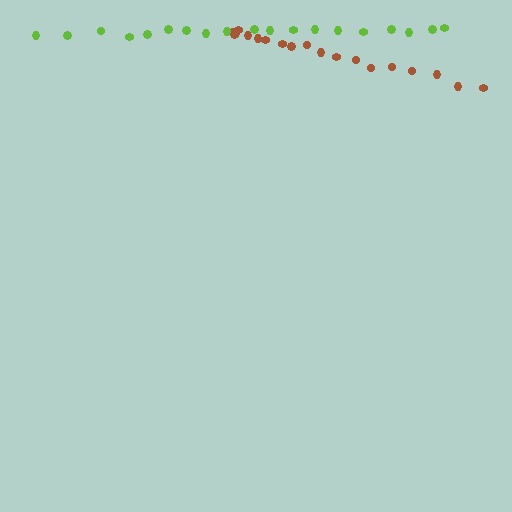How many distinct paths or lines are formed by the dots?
There are 2 distinct paths.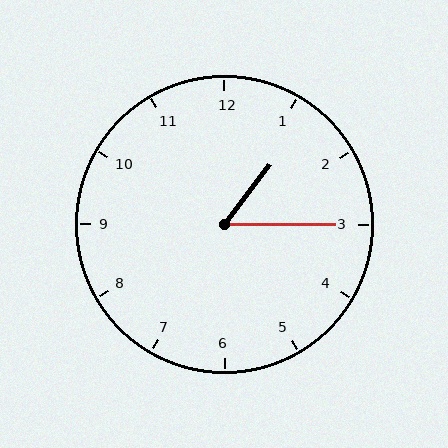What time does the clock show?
1:15.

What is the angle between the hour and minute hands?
Approximately 52 degrees.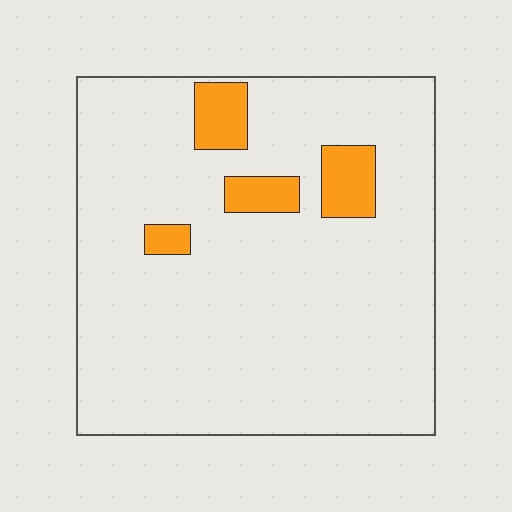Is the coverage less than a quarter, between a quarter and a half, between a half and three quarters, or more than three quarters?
Less than a quarter.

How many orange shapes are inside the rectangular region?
4.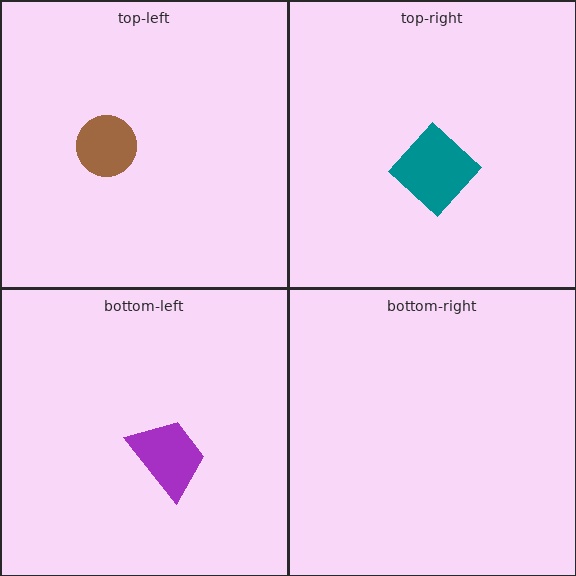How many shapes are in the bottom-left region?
1.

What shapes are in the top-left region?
The brown circle.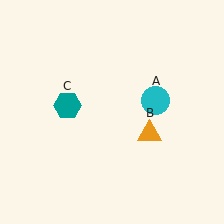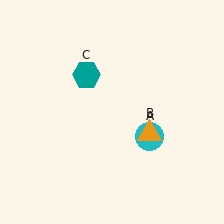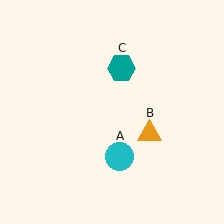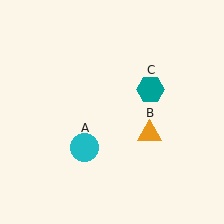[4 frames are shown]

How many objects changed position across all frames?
2 objects changed position: cyan circle (object A), teal hexagon (object C).